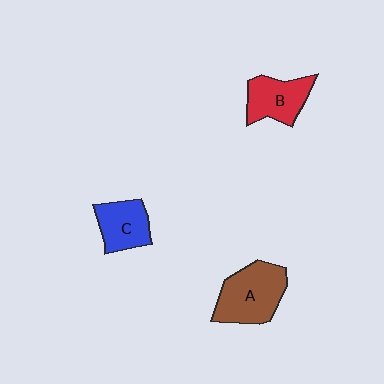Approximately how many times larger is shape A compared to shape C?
Approximately 1.5 times.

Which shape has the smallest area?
Shape C (blue).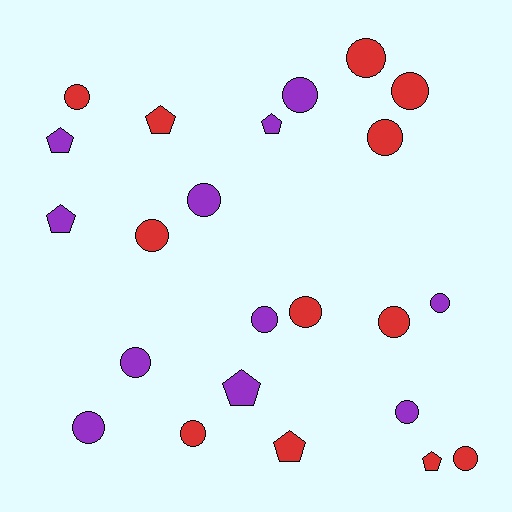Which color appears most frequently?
Red, with 12 objects.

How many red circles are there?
There are 9 red circles.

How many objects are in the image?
There are 23 objects.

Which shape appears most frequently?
Circle, with 16 objects.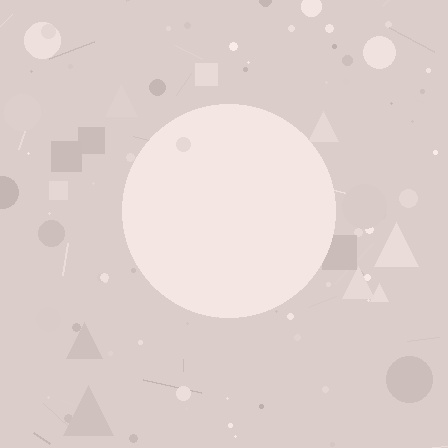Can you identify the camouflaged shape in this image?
The camouflaged shape is a circle.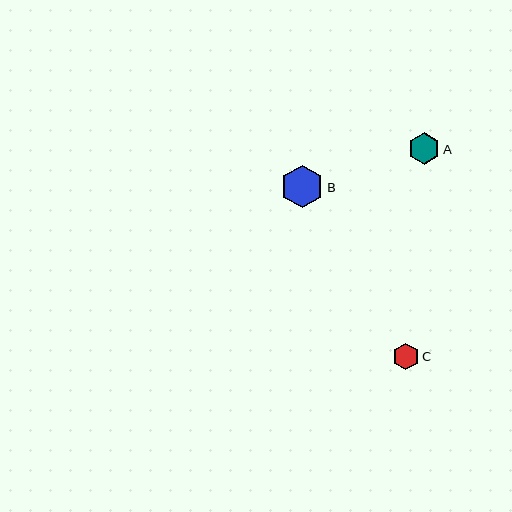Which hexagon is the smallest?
Hexagon C is the smallest with a size of approximately 27 pixels.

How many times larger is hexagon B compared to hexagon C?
Hexagon B is approximately 1.6 times the size of hexagon C.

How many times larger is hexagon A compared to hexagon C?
Hexagon A is approximately 1.2 times the size of hexagon C.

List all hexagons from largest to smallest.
From largest to smallest: B, A, C.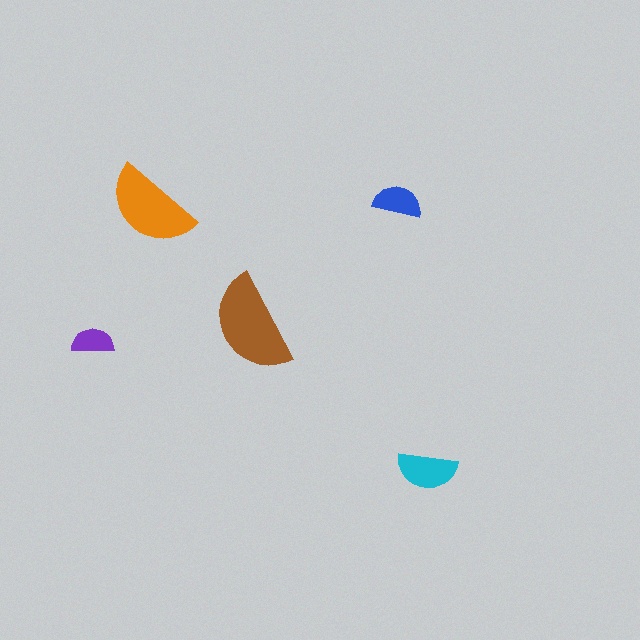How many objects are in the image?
There are 5 objects in the image.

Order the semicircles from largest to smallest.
the brown one, the orange one, the cyan one, the blue one, the purple one.